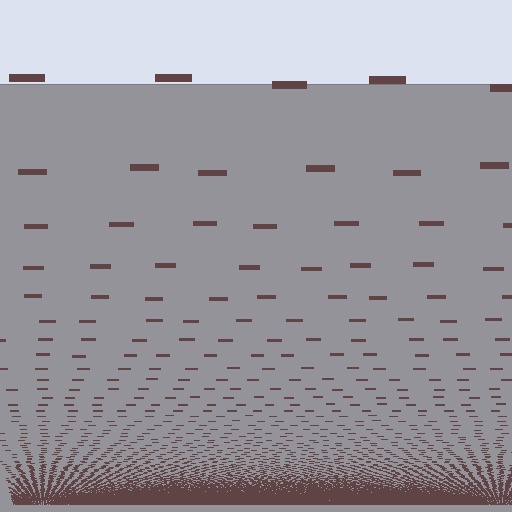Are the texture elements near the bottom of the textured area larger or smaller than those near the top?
Smaller. The gradient is inverted — elements near the bottom are smaller and denser.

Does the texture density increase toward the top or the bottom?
Density increases toward the bottom.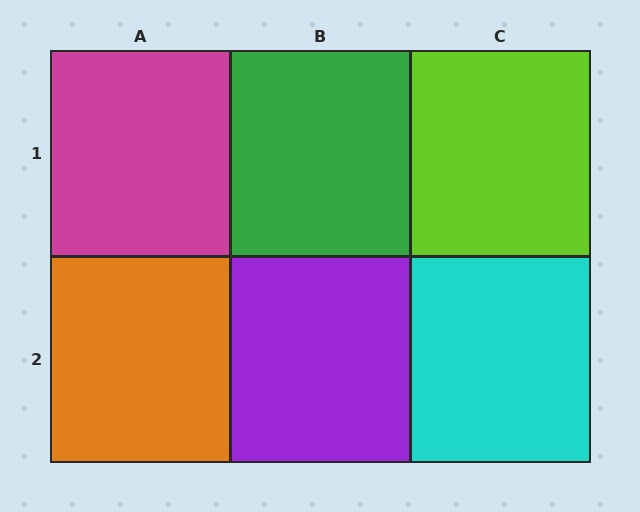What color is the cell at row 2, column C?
Cyan.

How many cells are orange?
1 cell is orange.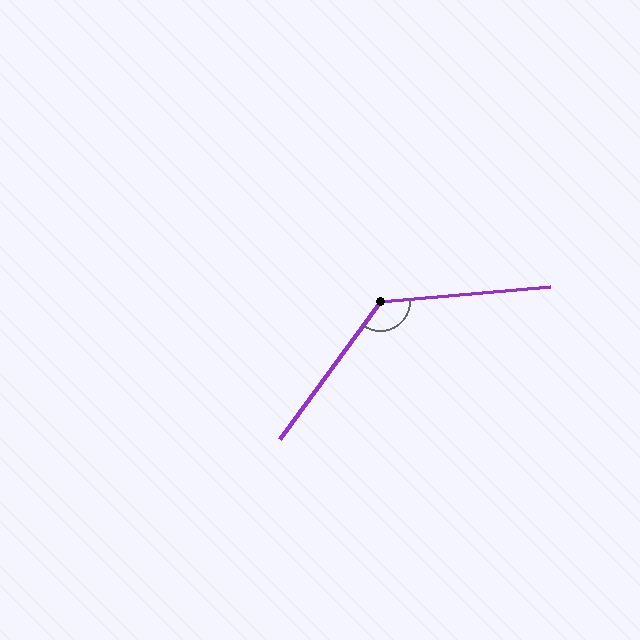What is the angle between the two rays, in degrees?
Approximately 131 degrees.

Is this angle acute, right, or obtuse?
It is obtuse.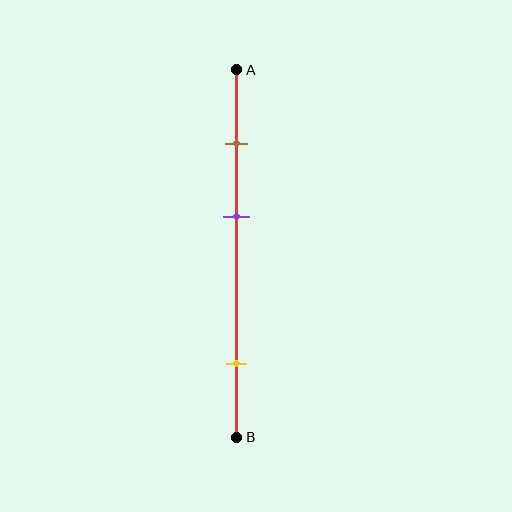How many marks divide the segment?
There are 3 marks dividing the segment.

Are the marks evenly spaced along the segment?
No, the marks are not evenly spaced.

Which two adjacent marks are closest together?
The brown and purple marks are the closest adjacent pair.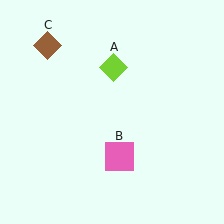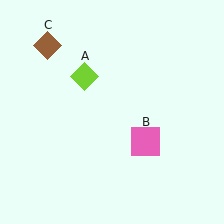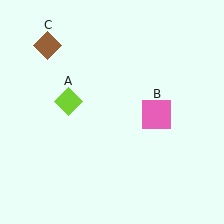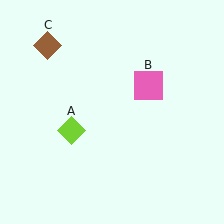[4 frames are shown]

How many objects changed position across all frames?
2 objects changed position: lime diamond (object A), pink square (object B).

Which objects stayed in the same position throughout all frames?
Brown diamond (object C) remained stationary.